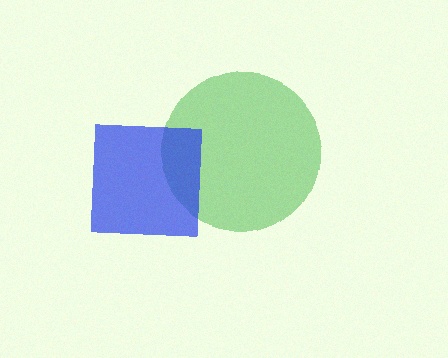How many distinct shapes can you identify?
There are 2 distinct shapes: a green circle, a blue square.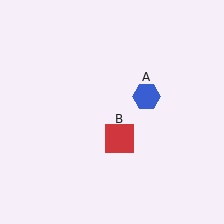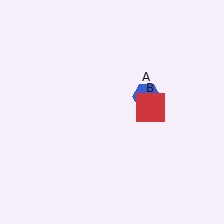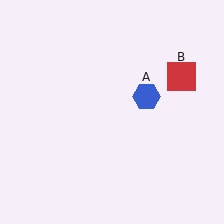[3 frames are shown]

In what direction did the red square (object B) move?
The red square (object B) moved up and to the right.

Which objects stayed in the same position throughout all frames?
Blue hexagon (object A) remained stationary.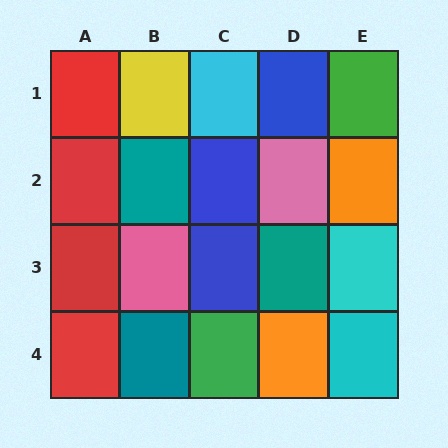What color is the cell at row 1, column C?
Cyan.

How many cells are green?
2 cells are green.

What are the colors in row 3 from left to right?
Red, pink, blue, teal, cyan.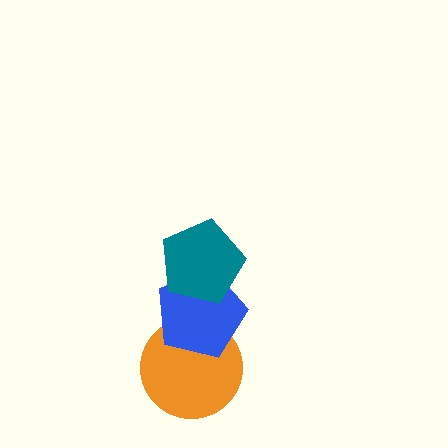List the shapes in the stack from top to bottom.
From top to bottom: the teal pentagon, the blue pentagon, the orange circle.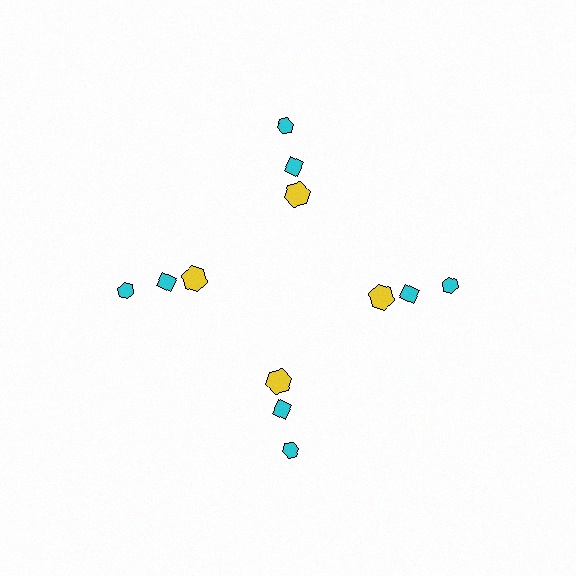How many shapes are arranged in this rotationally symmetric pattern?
There are 12 shapes, arranged in 4 groups of 3.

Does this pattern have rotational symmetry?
Yes, this pattern has 4-fold rotational symmetry. It looks the same after rotating 90 degrees around the center.